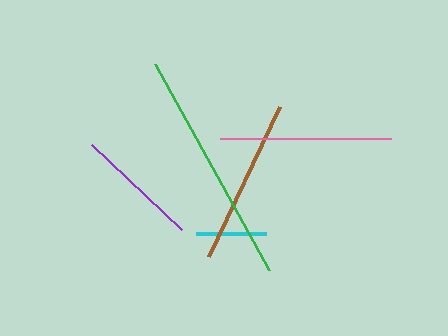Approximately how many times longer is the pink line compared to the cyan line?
The pink line is approximately 2.5 times the length of the cyan line.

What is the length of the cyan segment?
The cyan segment is approximately 70 pixels long.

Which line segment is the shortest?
The cyan line is the shortest at approximately 70 pixels.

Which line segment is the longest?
The green line is the longest at approximately 235 pixels.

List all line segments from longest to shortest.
From longest to shortest: green, pink, brown, purple, cyan.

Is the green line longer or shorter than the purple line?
The green line is longer than the purple line.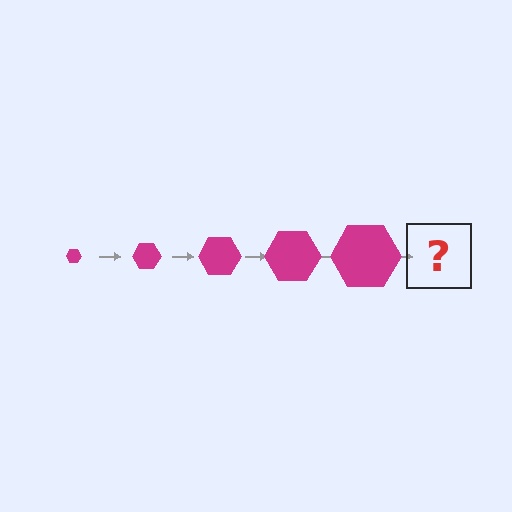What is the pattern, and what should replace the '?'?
The pattern is that the hexagon gets progressively larger each step. The '?' should be a magenta hexagon, larger than the previous one.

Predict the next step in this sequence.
The next step is a magenta hexagon, larger than the previous one.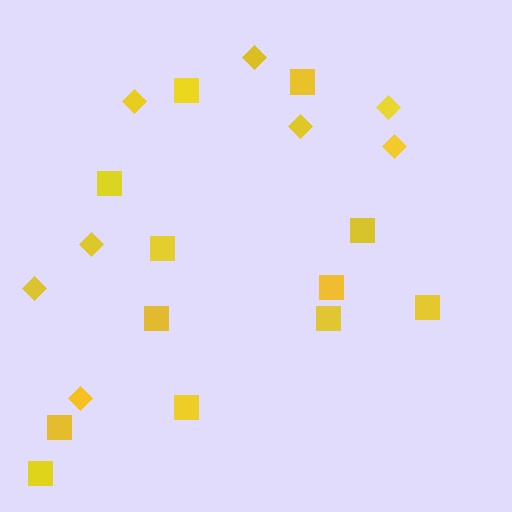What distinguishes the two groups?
There are 2 groups: one group of squares (12) and one group of diamonds (8).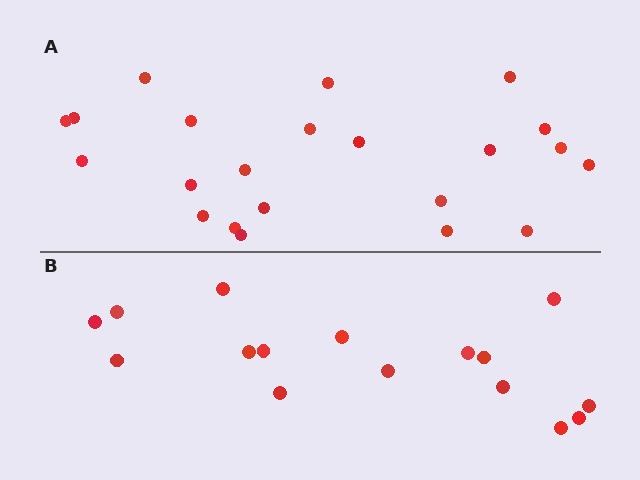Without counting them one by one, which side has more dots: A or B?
Region A (the top region) has more dots.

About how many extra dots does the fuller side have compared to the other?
Region A has about 6 more dots than region B.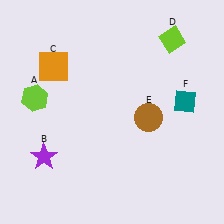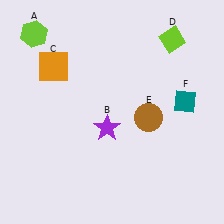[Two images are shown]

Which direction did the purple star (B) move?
The purple star (B) moved right.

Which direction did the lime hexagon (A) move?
The lime hexagon (A) moved up.